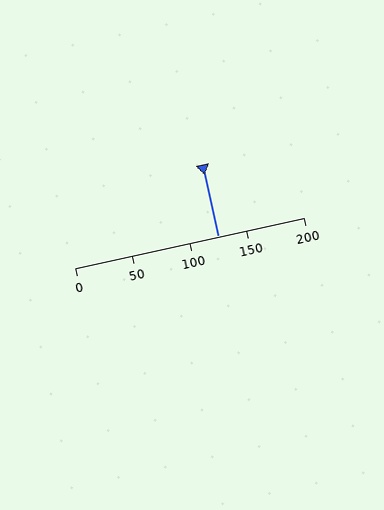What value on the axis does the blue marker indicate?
The marker indicates approximately 125.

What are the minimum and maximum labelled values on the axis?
The axis runs from 0 to 200.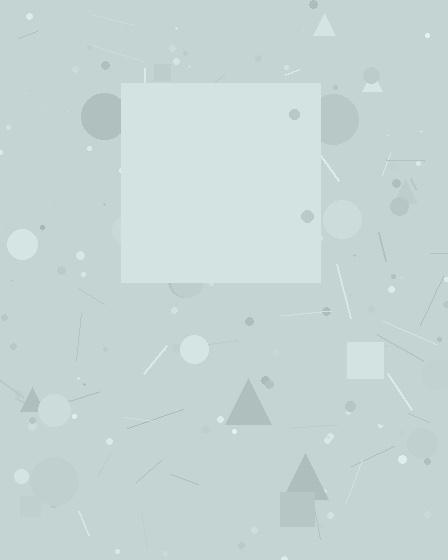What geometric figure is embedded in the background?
A square is embedded in the background.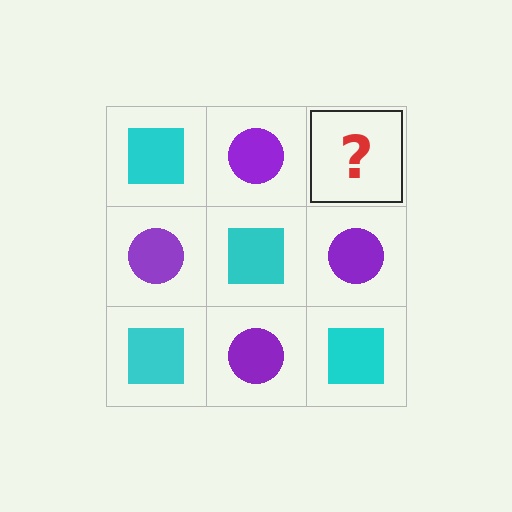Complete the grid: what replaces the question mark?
The question mark should be replaced with a cyan square.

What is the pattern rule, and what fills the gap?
The rule is that it alternates cyan square and purple circle in a checkerboard pattern. The gap should be filled with a cyan square.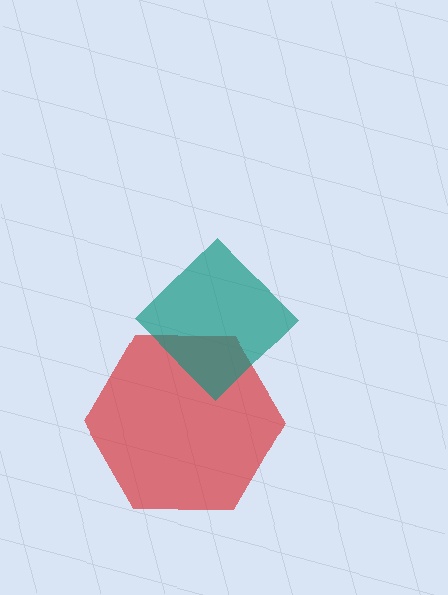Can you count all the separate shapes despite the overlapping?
Yes, there are 2 separate shapes.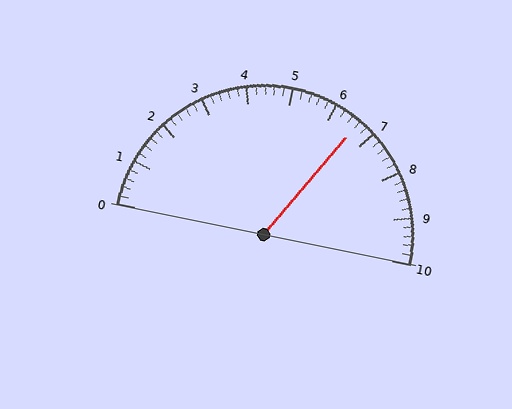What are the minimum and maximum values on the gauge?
The gauge ranges from 0 to 10.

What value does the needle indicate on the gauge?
The needle indicates approximately 6.6.